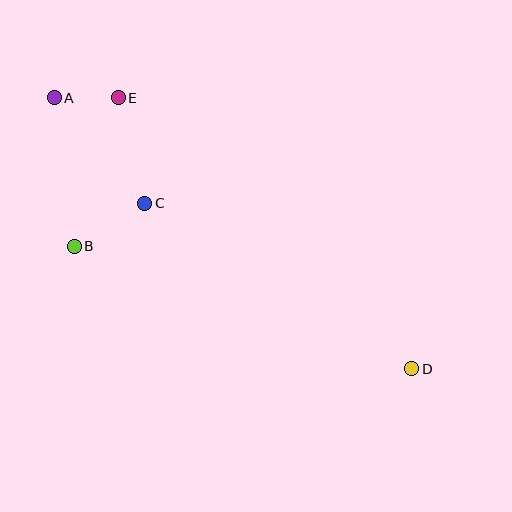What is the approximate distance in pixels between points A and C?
The distance between A and C is approximately 139 pixels.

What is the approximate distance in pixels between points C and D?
The distance between C and D is approximately 314 pixels.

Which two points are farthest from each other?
Points A and D are farthest from each other.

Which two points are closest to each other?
Points A and E are closest to each other.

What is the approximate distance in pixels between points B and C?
The distance between B and C is approximately 82 pixels.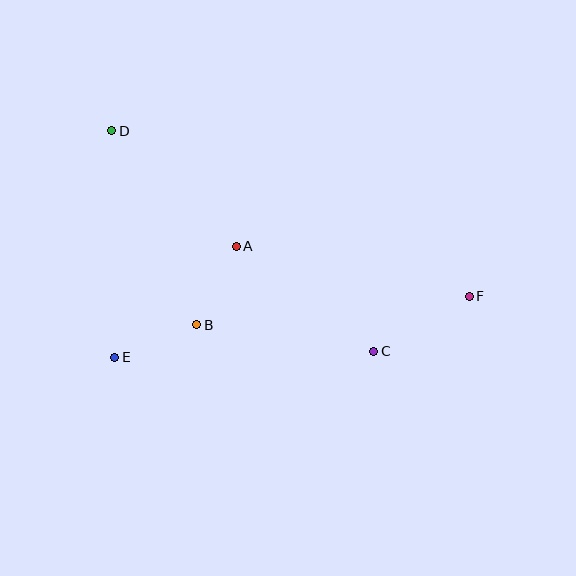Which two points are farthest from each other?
Points D and F are farthest from each other.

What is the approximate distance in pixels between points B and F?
The distance between B and F is approximately 274 pixels.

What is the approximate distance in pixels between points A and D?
The distance between A and D is approximately 170 pixels.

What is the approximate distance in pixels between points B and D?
The distance between B and D is approximately 212 pixels.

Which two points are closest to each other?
Points A and B are closest to each other.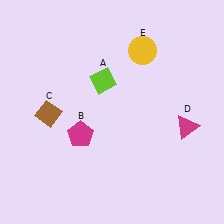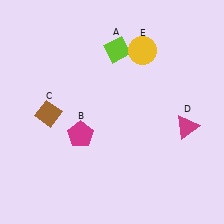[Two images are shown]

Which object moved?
The lime diamond (A) moved up.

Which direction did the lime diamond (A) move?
The lime diamond (A) moved up.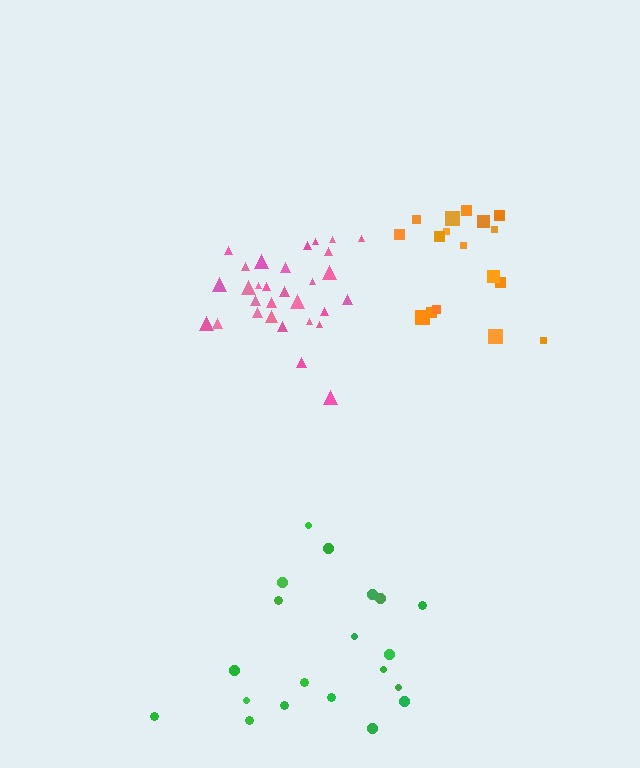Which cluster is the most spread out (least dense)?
Green.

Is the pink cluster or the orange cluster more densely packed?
Pink.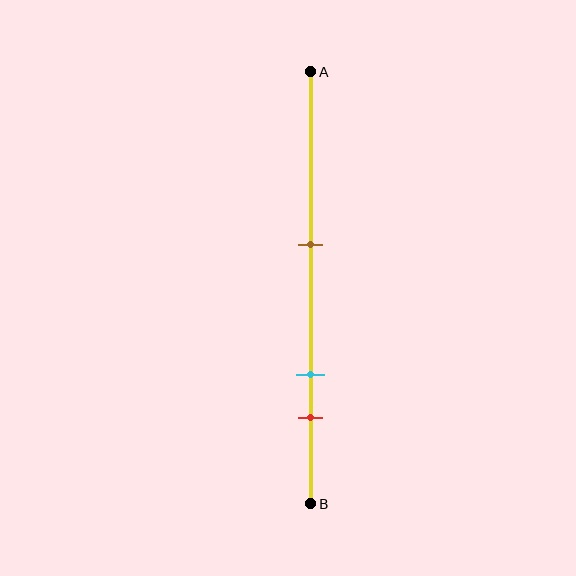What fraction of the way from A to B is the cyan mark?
The cyan mark is approximately 70% (0.7) of the way from A to B.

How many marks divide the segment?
There are 3 marks dividing the segment.